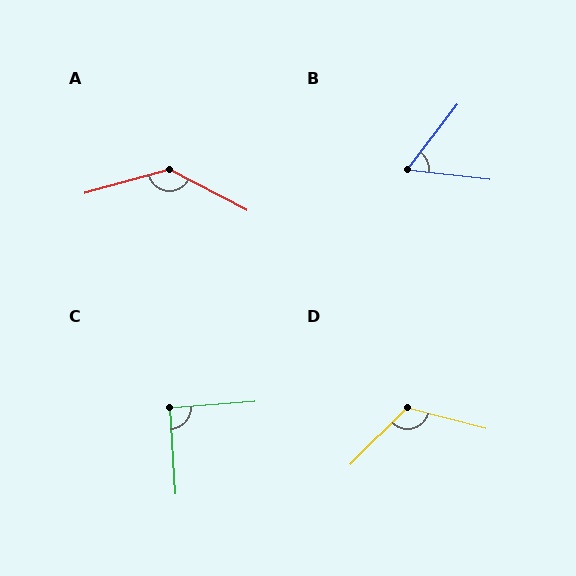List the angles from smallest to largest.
B (58°), C (91°), D (120°), A (137°).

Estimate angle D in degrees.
Approximately 120 degrees.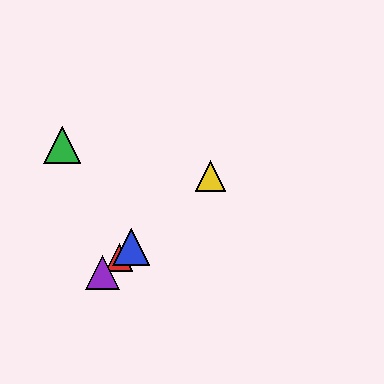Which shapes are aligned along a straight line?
The red triangle, the blue triangle, the yellow triangle, the purple triangle are aligned along a straight line.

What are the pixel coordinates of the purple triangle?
The purple triangle is at (102, 273).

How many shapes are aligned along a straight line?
4 shapes (the red triangle, the blue triangle, the yellow triangle, the purple triangle) are aligned along a straight line.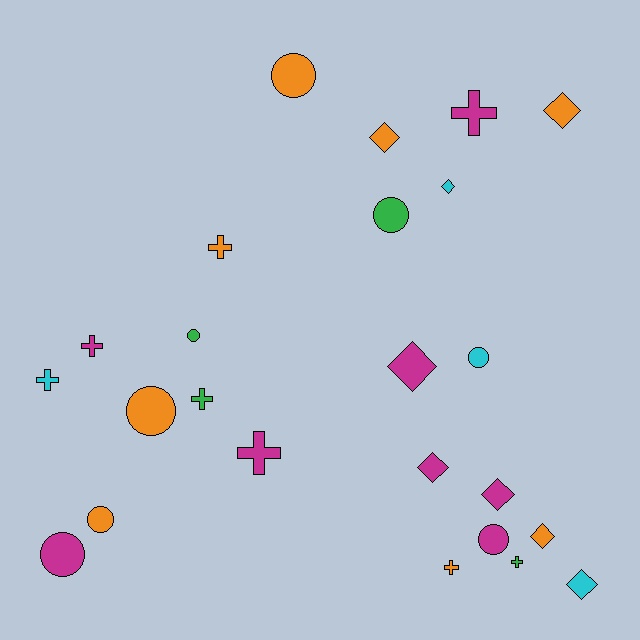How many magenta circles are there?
There are 2 magenta circles.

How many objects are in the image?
There are 24 objects.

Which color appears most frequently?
Orange, with 8 objects.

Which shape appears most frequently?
Diamond, with 8 objects.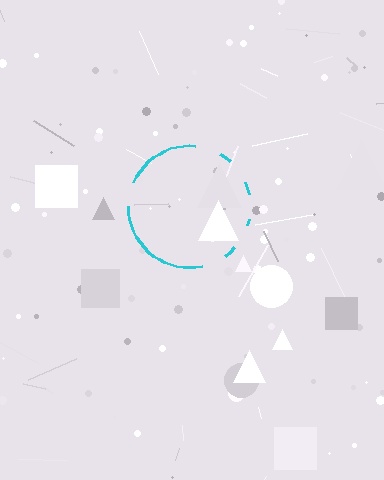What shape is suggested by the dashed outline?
The dashed outline suggests a circle.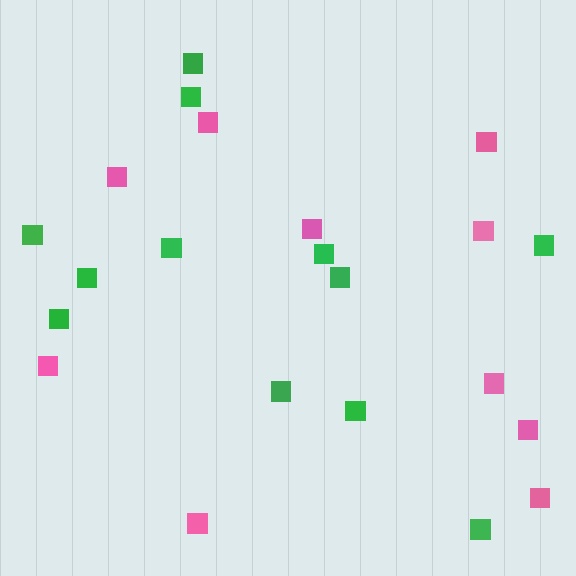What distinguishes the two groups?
There are 2 groups: one group of pink squares (10) and one group of green squares (12).